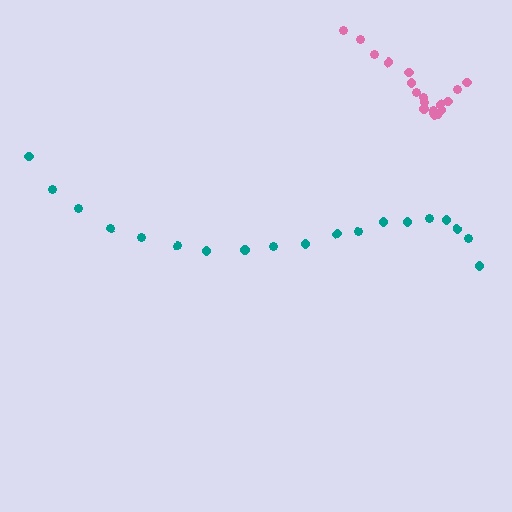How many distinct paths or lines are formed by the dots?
There are 2 distinct paths.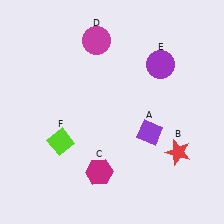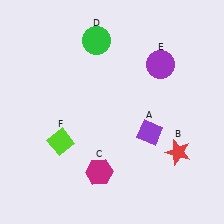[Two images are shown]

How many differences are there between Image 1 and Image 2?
There is 1 difference between the two images.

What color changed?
The circle (D) changed from magenta in Image 1 to green in Image 2.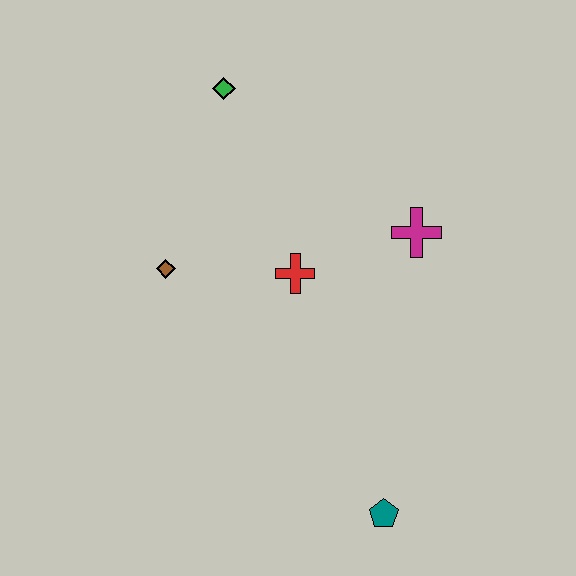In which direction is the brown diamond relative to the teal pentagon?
The brown diamond is above the teal pentagon.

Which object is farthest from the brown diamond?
The teal pentagon is farthest from the brown diamond.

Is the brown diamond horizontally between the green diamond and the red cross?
No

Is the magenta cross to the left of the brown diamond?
No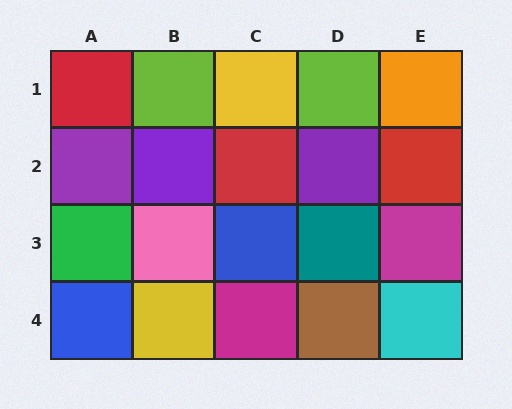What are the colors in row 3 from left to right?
Green, pink, blue, teal, magenta.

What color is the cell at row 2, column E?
Red.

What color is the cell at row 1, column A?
Red.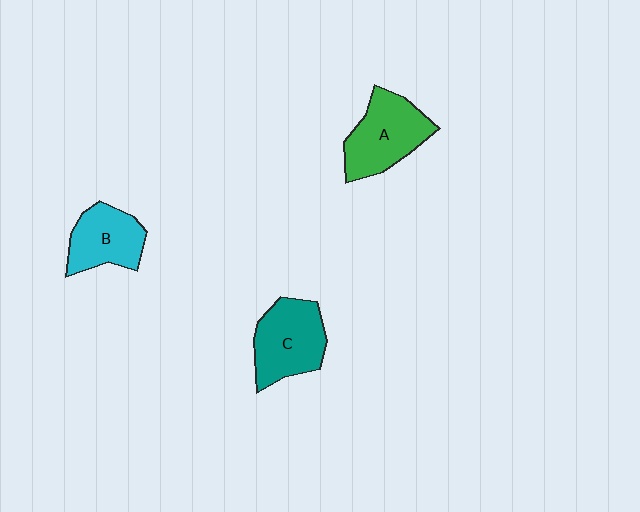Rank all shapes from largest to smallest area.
From largest to smallest: A (green), C (teal), B (cyan).